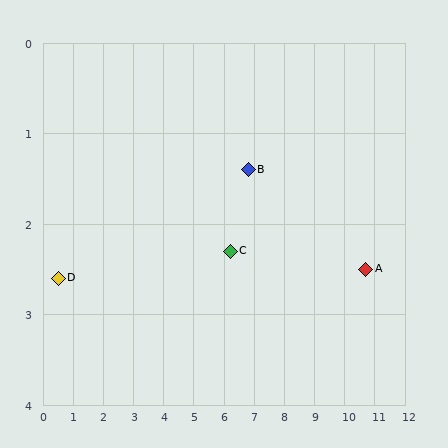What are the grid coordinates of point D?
Point D is at approximately (0.5, 2.6).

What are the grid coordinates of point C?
Point C is at approximately (6.2, 2.3).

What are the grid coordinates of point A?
Point A is at approximately (10.7, 2.5).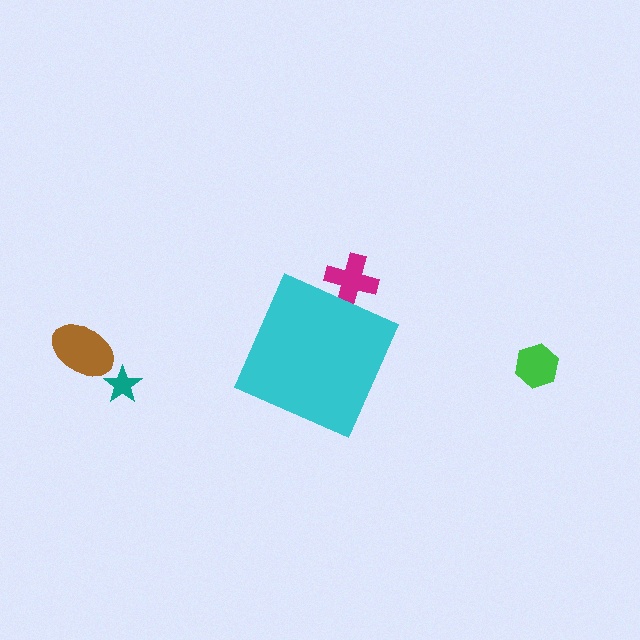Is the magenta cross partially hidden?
Yes, the magenta cross is partially hidden behind the cyan diamond.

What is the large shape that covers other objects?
A cyan diamond.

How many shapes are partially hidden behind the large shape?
1 shape is partially hidden.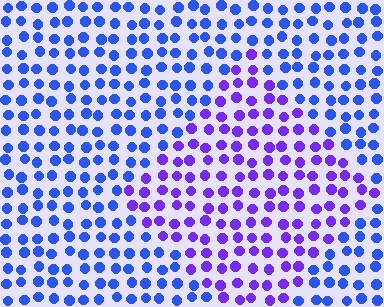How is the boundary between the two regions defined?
The boundary is defined purely by a slight shift in hue (about 37 degrees). Spacing, size, and orientation are identical on both sides.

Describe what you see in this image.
The image is filled with small blue elements in a uniform arrangement. A diamond-shaped region is visible where the elements are tinted to a slightly different hue, forming a subtle color boundary.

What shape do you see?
I see a diamond.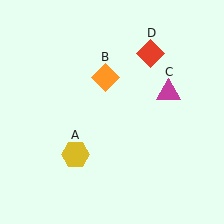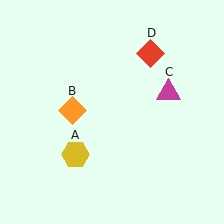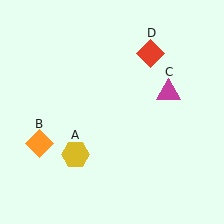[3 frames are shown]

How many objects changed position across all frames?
1 object changed position: orange diamond (object B).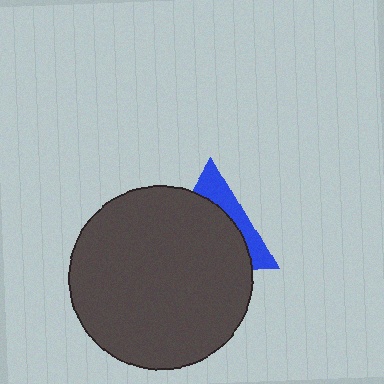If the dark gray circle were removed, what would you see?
You would see the complete blue triangle.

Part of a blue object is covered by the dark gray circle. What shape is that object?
It is a triangle.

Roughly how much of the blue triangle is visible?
A small part of it is visible (roughly 31%).